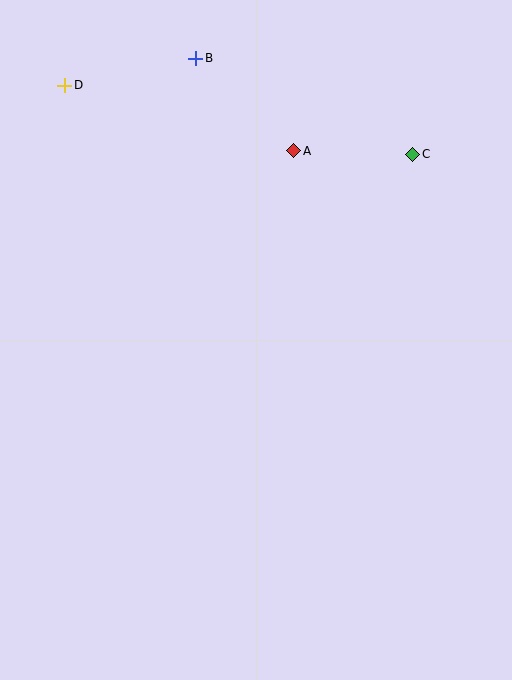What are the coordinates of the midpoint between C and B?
The midpoint between C and B is at (304, 106).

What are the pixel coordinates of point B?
Point B is at (196, 58).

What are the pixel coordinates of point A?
Point A is at (294, 151).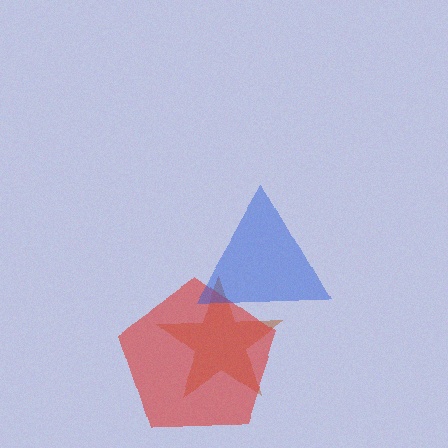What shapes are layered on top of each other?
The layered shapes are: a brown star, a red pentagon, a blue triangle.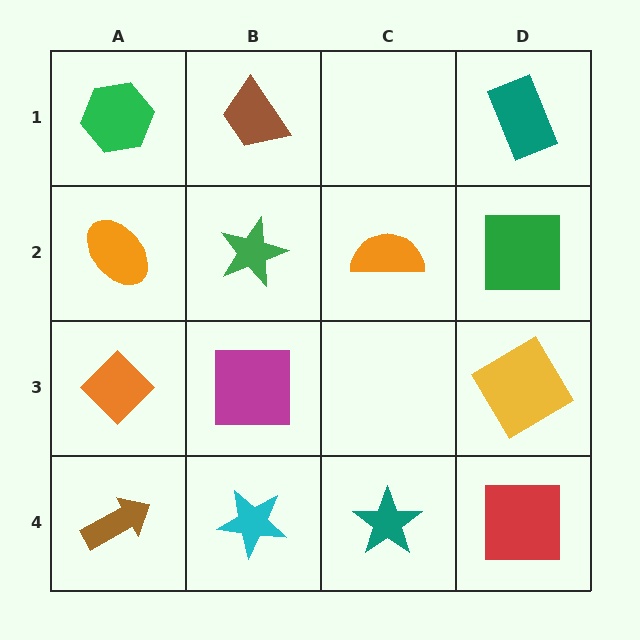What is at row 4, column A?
A brown arrow.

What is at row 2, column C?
An orange semicircle.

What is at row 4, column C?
A teal star.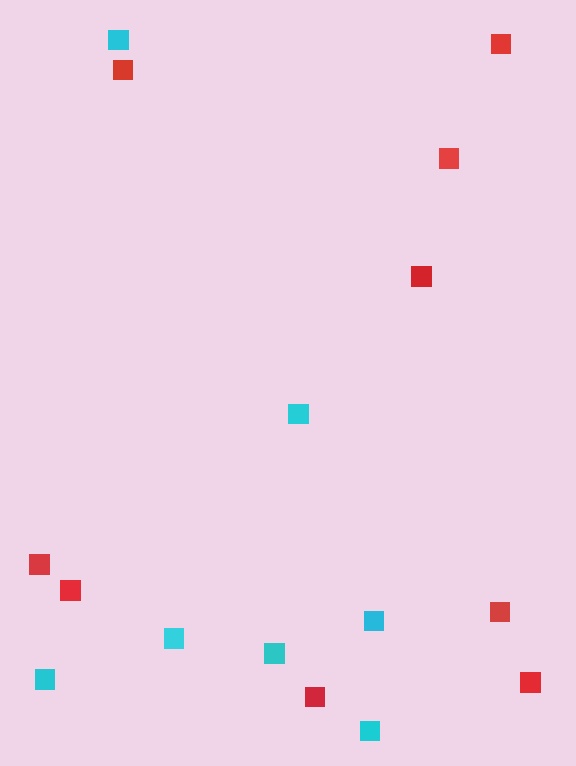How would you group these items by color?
There are 2 groups: one group of red squares (9) and one group of cyan squares (7).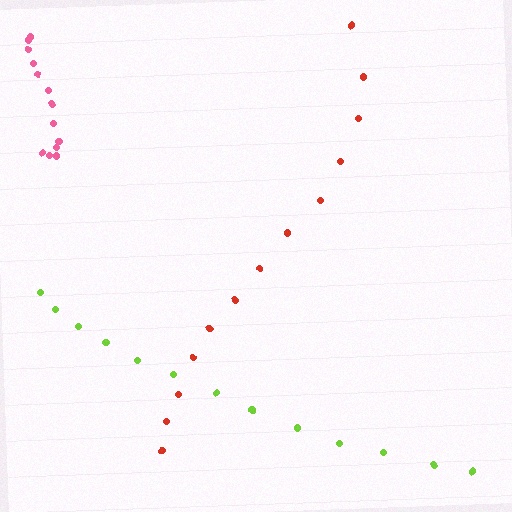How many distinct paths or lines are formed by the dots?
There are 3 distinct paths.